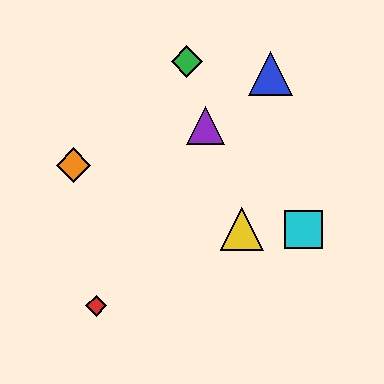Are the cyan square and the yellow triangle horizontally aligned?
Yes, both are at y≈229.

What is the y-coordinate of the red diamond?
The red diamond is at y≈306.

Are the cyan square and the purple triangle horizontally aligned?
No, the cyan square is at y≈229 and the purple triangle is at y≈126.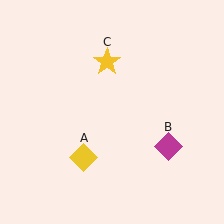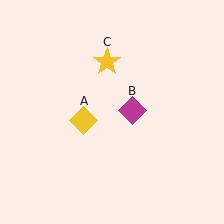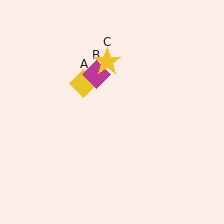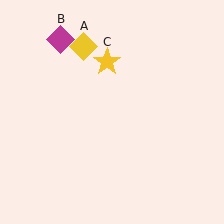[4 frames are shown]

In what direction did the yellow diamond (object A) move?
The yellow diamond (object A) moved up.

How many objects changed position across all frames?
2 objects changed position: yellow diamond (object A), magenta diamond (object B).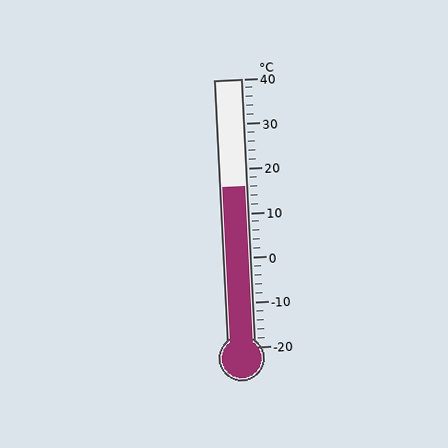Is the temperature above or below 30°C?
The temperature is below 30°C.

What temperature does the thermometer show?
The thermometer shows approximately 16°C.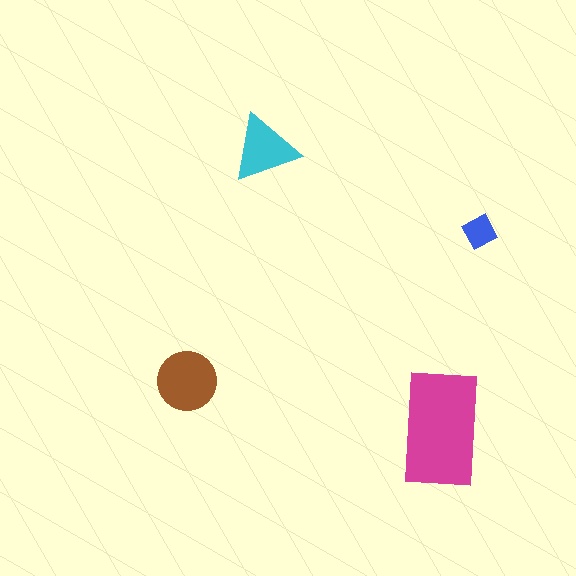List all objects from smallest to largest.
The blue diamond, the cyan triangle, the brown circle, the magenta rectangle.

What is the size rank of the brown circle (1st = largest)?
2nd.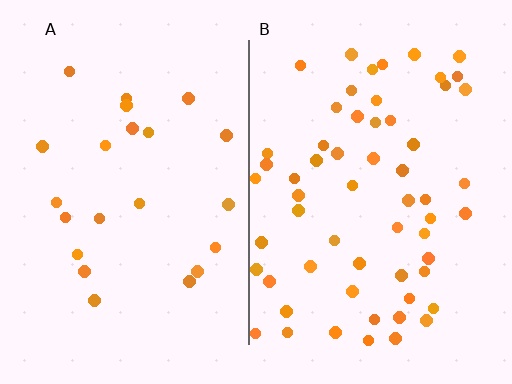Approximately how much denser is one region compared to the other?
Approximately 2.7× — region B over region A.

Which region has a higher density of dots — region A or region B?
B (the right).